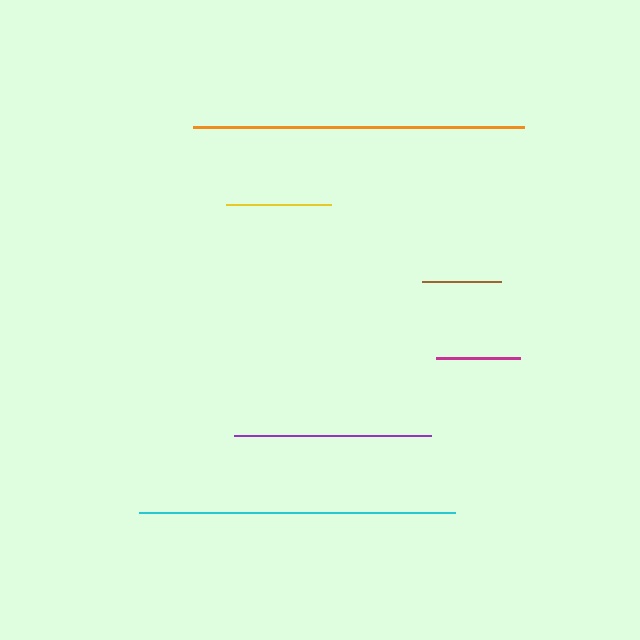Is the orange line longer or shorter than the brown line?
The orange line is longer than the brown line.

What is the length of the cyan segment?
The cyan segment is approximately 316 pixels long.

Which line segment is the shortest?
The brown line is the shortest at approximately 79 pixels.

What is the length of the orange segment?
The orange segment is approximately 331 pixels long.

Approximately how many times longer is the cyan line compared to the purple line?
The cyan line is approximately 1.6 times the length of the purple line.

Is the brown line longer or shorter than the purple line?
The purple line is longer than the brown line.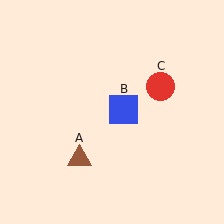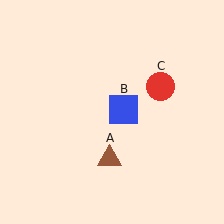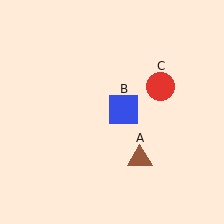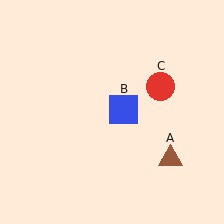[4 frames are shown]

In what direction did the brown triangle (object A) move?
The brown triangle (object A) moved right.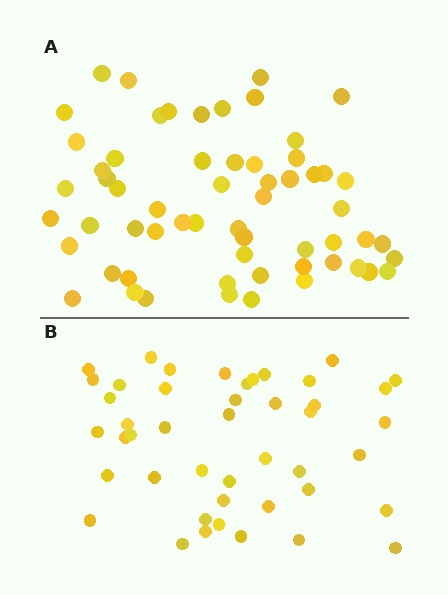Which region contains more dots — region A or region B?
Region A (the top region) has more dots.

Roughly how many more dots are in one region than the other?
Region A has approximately 15 more dots than region B.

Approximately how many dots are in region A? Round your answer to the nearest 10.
About 60 dots.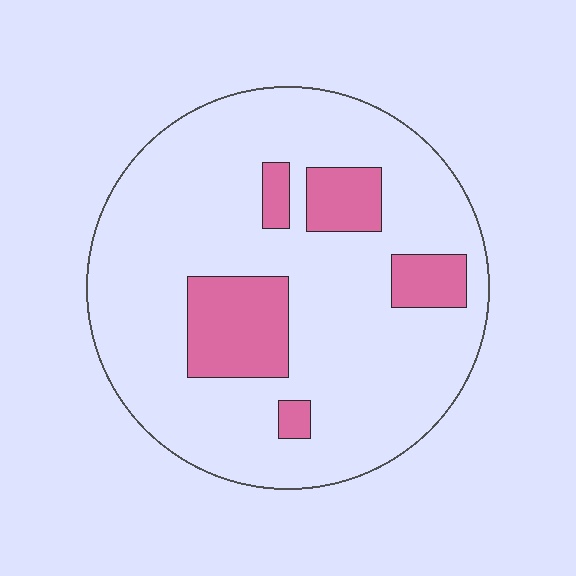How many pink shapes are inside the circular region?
5.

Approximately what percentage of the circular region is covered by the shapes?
Approximately 20%.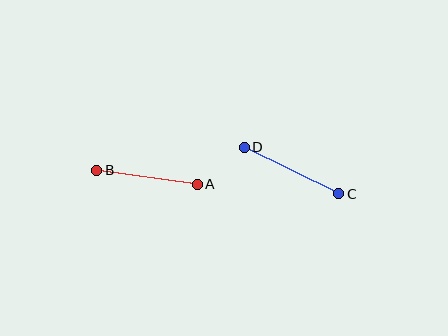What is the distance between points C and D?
The distance is approximately 105 pixels.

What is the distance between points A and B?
The distance is approximately 102 pixels.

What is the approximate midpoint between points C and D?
The midpoint is at approximately (291, 171) pixels.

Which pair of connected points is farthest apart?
Points C and D are farthest apart.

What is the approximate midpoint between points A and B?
The midpoint is at approximately (147, 177) pixels.